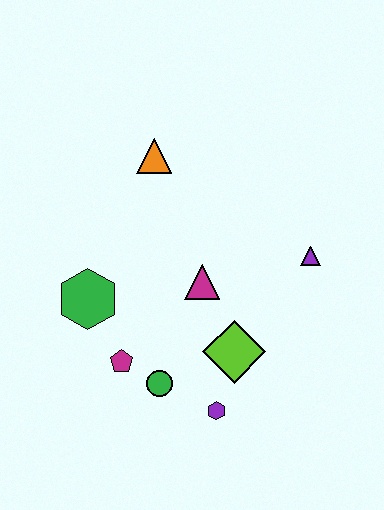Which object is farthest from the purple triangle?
The green hexagon is farthest from the purple triangle.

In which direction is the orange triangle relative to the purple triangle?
The orange triangle is to the left of the purple triangle.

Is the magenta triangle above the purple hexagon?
Yes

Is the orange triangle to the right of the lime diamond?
No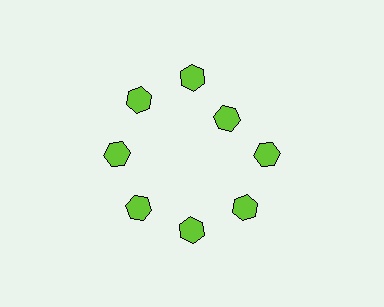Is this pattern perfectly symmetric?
No. The 8 lime hexagons are arranged in a ring, but one element near the 2 o'clock position is pulled inward toward the center, breaking the 8-fold rotational symmetry.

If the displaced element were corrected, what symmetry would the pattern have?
It would have 8-fold rotational symmetry — the pattern would map onto itself every 45 degrees.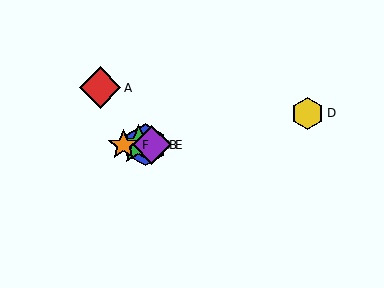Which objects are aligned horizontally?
Objects B, C, E, F are aligned horizontally.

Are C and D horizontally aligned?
No, C is at y≈145 and D is at y≈113.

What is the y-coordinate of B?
Object B is at y≈145.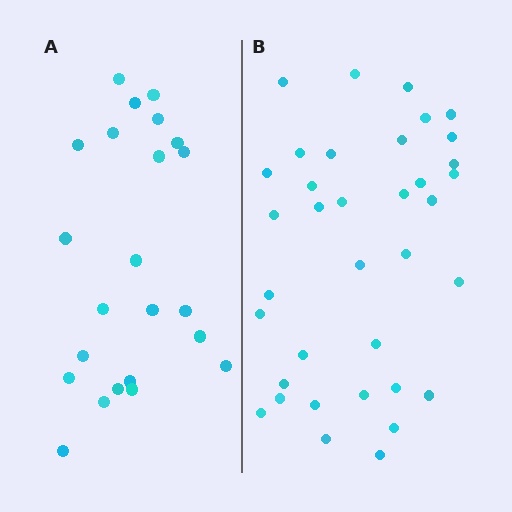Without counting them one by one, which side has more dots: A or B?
Region B (the right region) has more dots.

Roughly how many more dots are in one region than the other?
Region B has approximately 15 more dots than region A.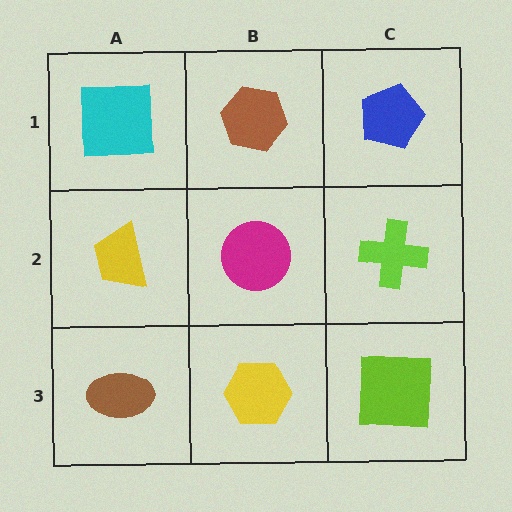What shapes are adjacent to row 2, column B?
A brown hexagon (row 1, column B), a yellow hexagon (row 3, column B), a yellow trapezoid (row 2, column A), a lime cross (row 2, column C).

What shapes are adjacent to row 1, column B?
A magenta circle (row 2, column B), a cyan square (row 1, column A), a blue pentagon (row 1, column C).